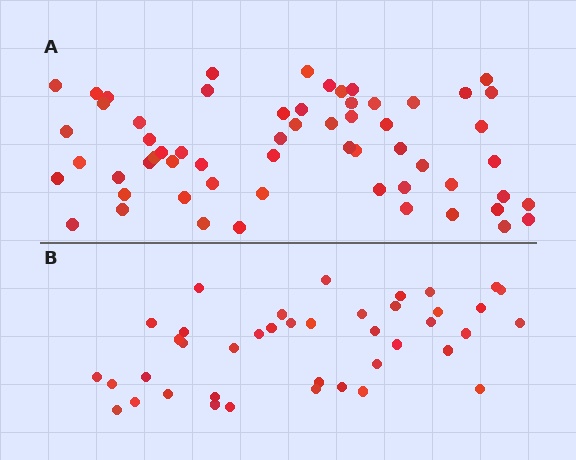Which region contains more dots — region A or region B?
Region A (the top region) has more dots.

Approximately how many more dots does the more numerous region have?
Region A has approximately 20 more dots than region B.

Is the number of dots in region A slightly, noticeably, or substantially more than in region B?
Region A has substantially more. The ratio is roughly 1.5 to 1.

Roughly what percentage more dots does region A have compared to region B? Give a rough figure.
About 45% more.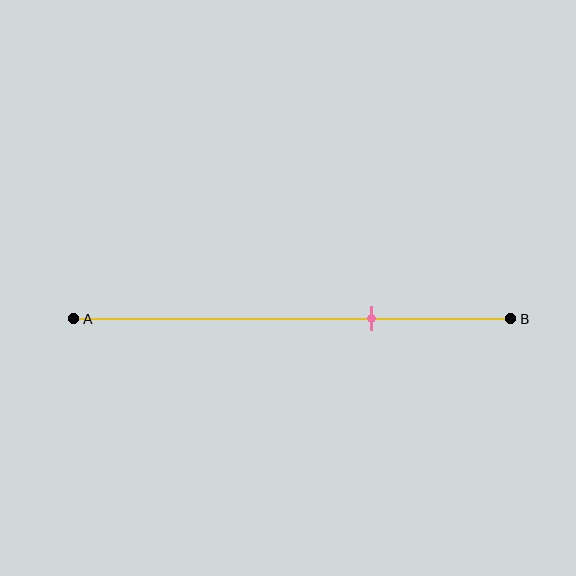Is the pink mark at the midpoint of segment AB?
No, the mark is at about 70% from A, not at the 50% midpoint.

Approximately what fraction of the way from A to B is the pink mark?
The pink mark is approximately 70% of the way from A to B.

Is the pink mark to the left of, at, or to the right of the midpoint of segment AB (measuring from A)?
The pink mark is to the right of the midpoint of segment AB.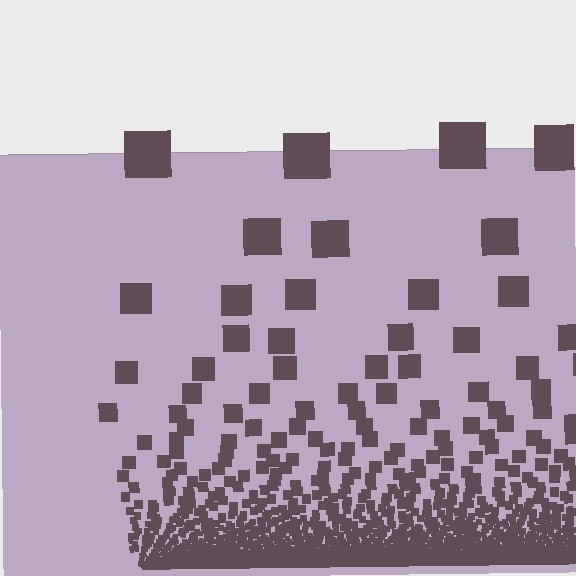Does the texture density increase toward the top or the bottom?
Density increases toward the bottom.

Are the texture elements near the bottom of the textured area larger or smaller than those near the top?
Smaller. The gradient is inverted — elements near the bottom are smaller and denser.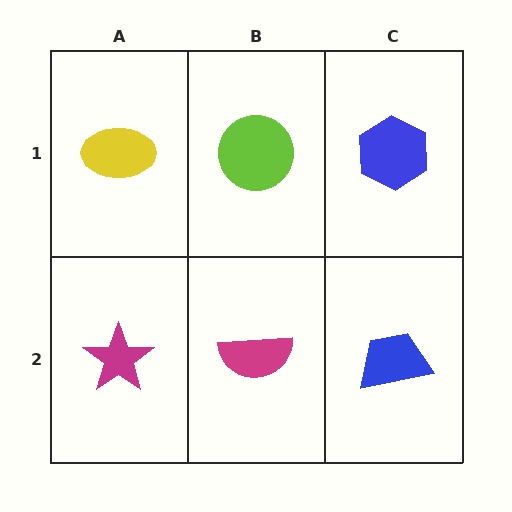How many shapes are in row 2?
3 shapes.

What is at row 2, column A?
A magenta star.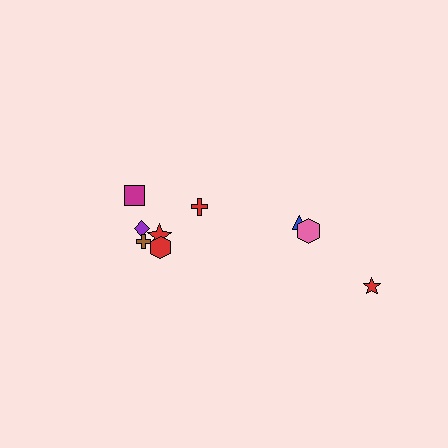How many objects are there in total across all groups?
There are 9 objects.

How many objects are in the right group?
There are 3 objects.